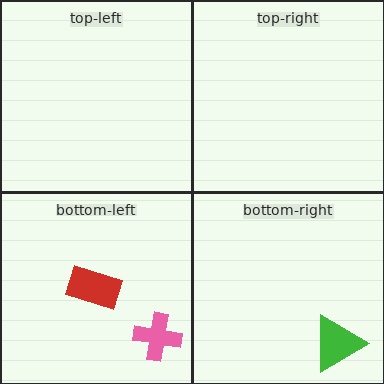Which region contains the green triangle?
The bottom-right region.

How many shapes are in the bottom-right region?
1.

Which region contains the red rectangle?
The bottom-left region.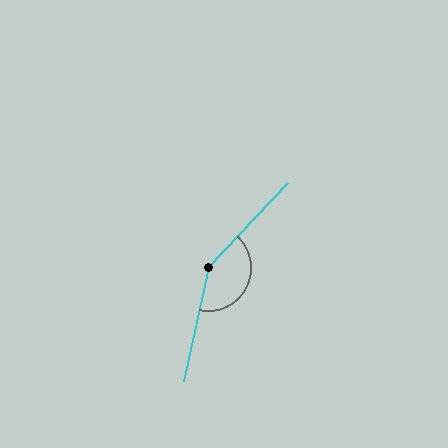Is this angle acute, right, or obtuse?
It is obtuse.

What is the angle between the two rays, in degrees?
Approximately 149 degrees.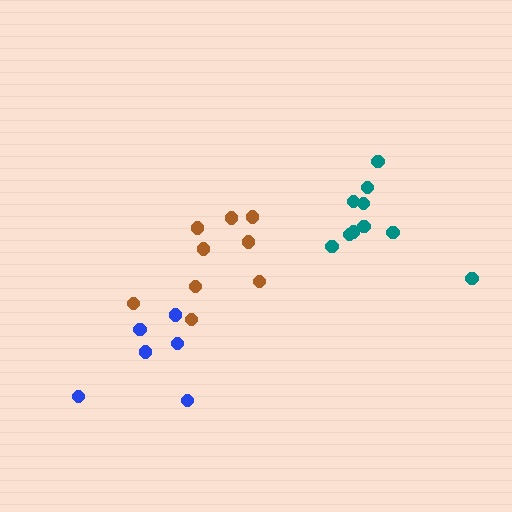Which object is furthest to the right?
The teal cluster is rightmost.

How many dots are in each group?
Group 1: 9 dots, Group 2: 10 dots, Group 3: 6 dots (25 total).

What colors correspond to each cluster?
The clusters are colored: brown, teal, blue.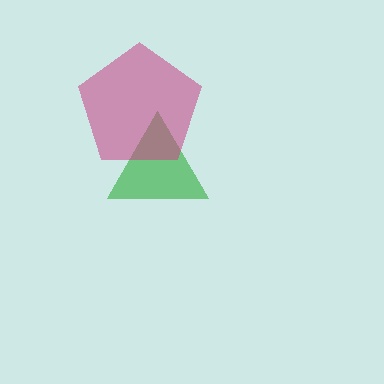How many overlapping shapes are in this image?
There are 2 overlapping shapes in the image.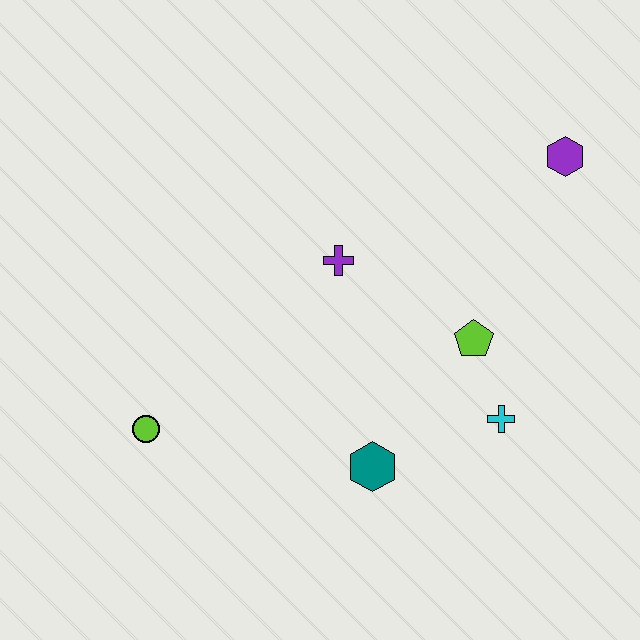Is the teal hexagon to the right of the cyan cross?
No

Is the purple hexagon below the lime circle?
No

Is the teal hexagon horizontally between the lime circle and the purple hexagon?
Yes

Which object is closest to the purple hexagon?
The lime pentagon is closest to the purple hexagon.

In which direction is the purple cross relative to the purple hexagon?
The purple cross is to the left of the purple hexagon.